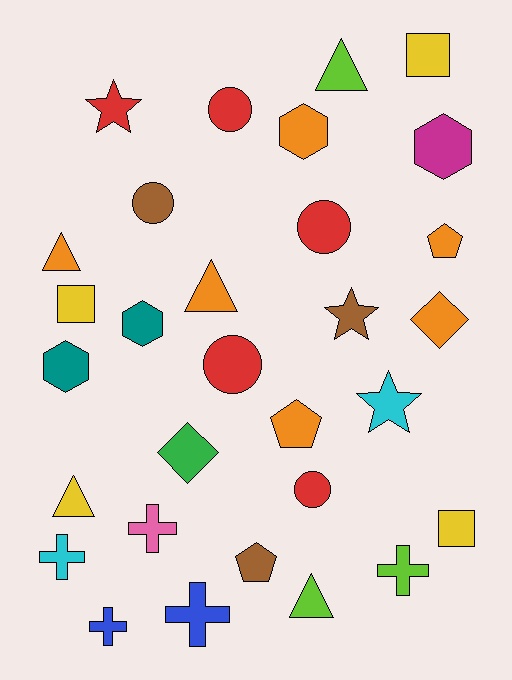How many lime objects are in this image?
There are 3 lime objects.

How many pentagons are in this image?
There are 3 pentagons.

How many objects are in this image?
There are 30 objects.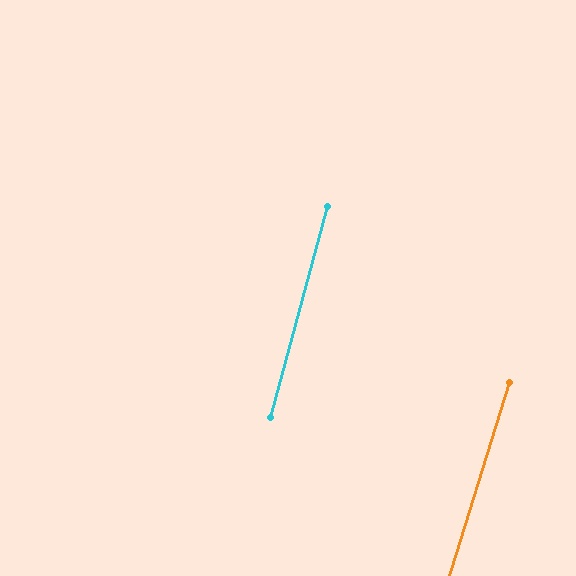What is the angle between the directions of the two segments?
Approximately 2 degrees.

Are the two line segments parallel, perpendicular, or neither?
Parallel — their directions differ by only 2.0°.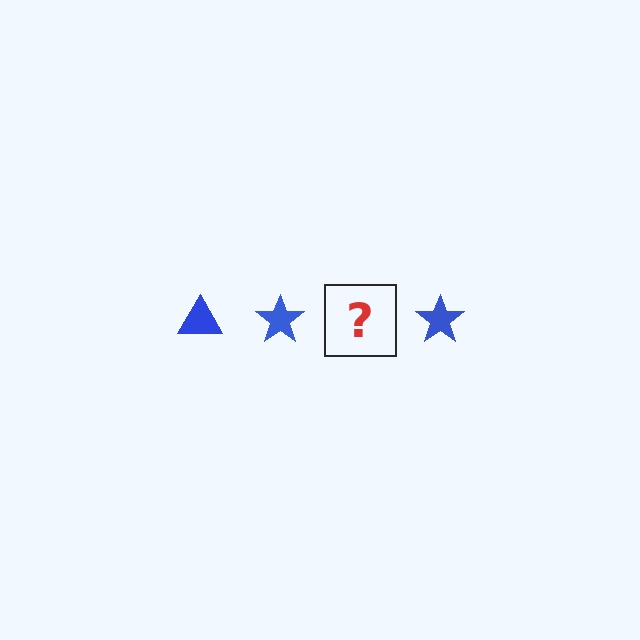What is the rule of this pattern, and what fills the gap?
The rule is that the pattern cycles through triangle, star shapes in blue. The gap should be filled with a blue triangle.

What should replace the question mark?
The question mark should be replaced with a blue triangle.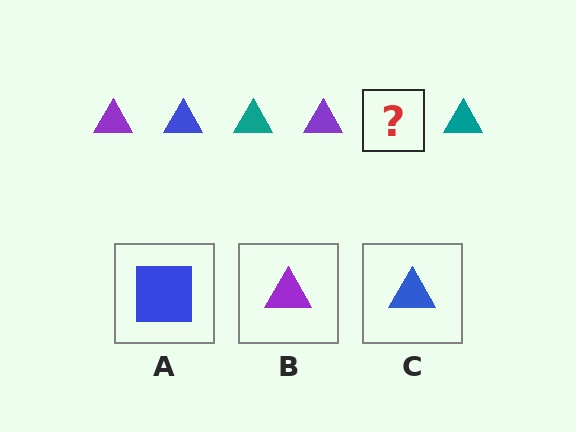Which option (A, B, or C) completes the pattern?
C.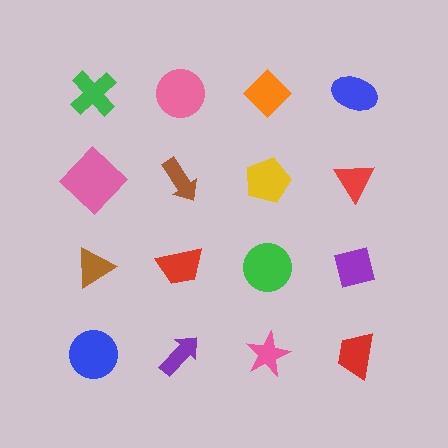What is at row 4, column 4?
A red trapezoid.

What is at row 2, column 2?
A brown arrow.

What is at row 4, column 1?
A blue circle.